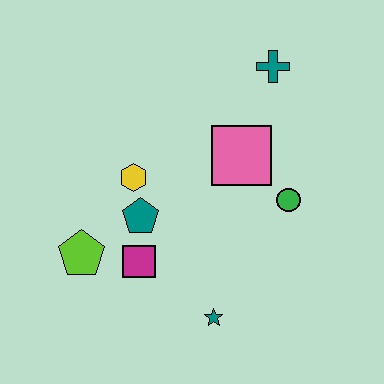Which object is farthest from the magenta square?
The teal cross is farthest from the magenta square.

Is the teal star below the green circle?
Yes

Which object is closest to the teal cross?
The pink square is closest to the teal cross.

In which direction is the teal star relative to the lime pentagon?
The teal star is to the right of the lime pentagon.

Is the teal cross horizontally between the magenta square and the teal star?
No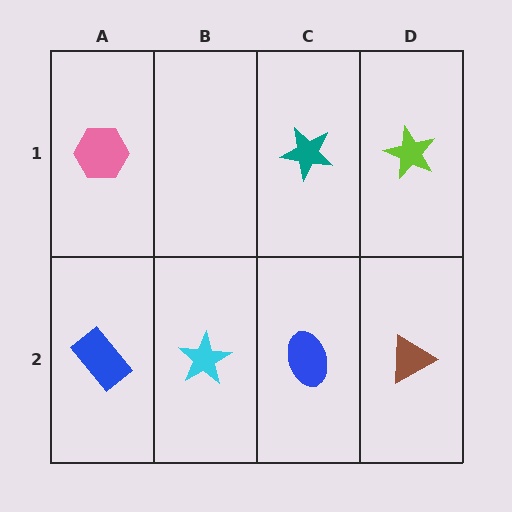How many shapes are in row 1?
3 shapes.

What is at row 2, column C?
A blue ellipse.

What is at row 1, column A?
A pink hexagon.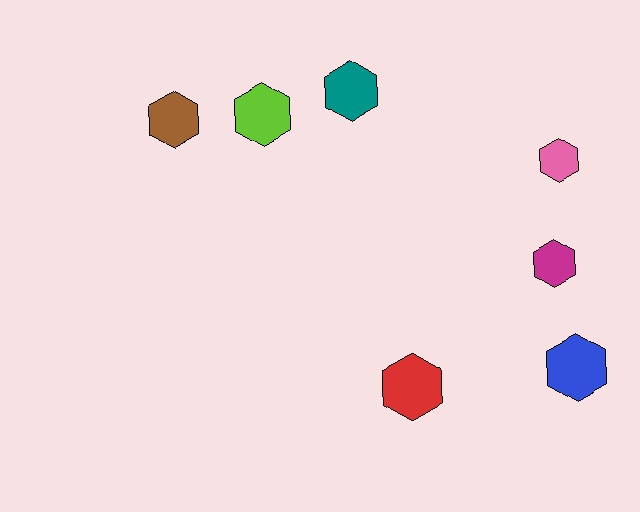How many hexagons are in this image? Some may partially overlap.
There are 7 hexagons.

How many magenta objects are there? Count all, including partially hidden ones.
There is 1 magenta object.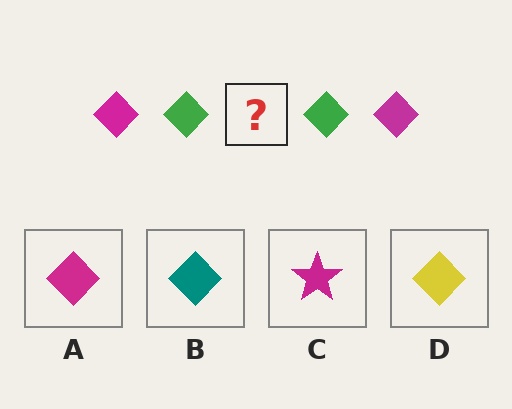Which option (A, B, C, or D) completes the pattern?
A.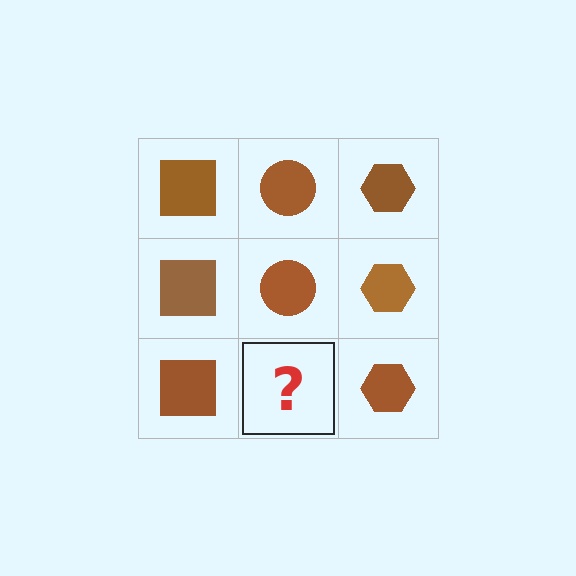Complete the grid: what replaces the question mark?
The question mark should be replaced with a brown circle.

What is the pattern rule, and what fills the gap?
The rule is that each column has a consistent shape. The gap should be filled with a brown circle.